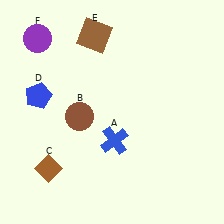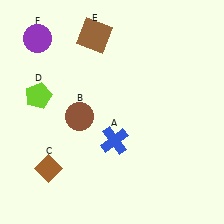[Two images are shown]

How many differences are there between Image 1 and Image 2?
There is 1 difference between the two images.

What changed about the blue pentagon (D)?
In Image 1, D is blue. In Image 2, it changed to lime.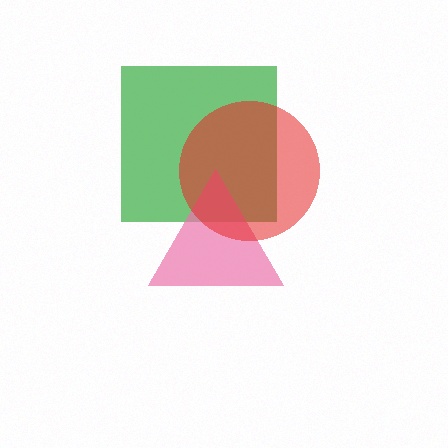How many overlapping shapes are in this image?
There are 3 overlapping shapes in the image.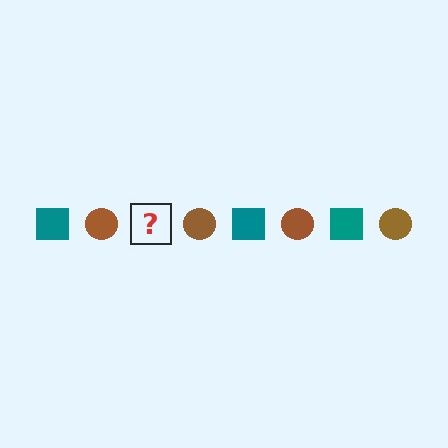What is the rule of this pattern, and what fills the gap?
The rule is that the pattern alternates between teal square and brown circle. The gap should be filled with a teal square.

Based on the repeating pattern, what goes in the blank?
The blank should be a teal square.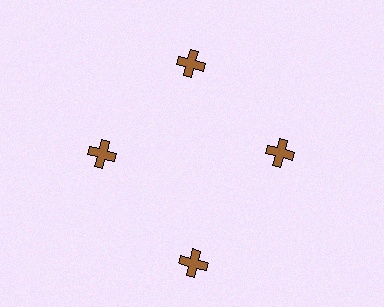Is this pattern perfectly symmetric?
No. The 4 brown crosses are arranged in a ring, but one element near the 6 o'clock position is pushed outward from the center, breaking the 4-fold rotational symmetry.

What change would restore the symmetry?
The symmetry would be restored by moving it inward, back onto the ring so that all 4 crosses sit at equal angles and equal distance from the center.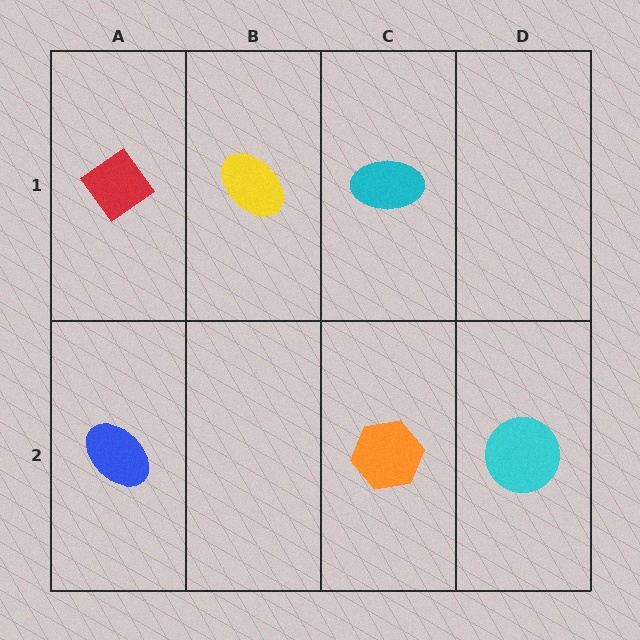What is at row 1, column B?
A yellow ellipse.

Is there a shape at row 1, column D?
No, that cell is empty.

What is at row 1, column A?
A red diamond.